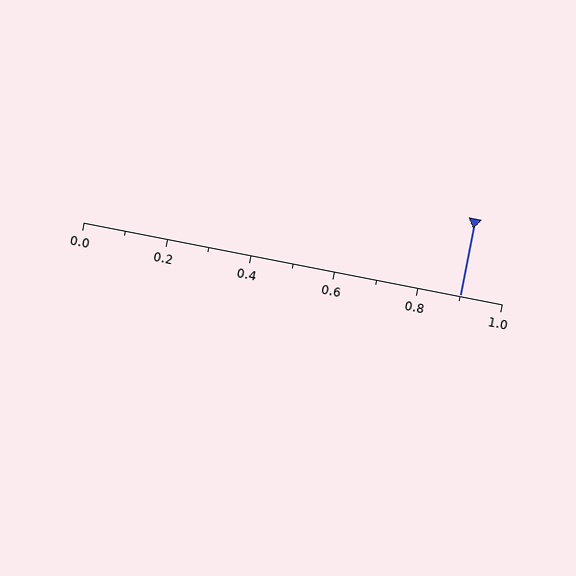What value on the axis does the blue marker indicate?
The marker indicates approximately 0.9.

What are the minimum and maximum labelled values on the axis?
The axis runs from 0.0 to 1.0.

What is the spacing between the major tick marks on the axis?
The major ticks are spaced 0.2 apart.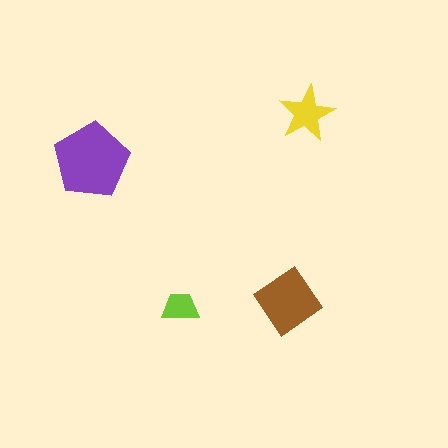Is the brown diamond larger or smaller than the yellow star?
Larger.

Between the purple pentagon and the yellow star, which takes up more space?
The purple pentagon.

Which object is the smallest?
The lime trapezoid.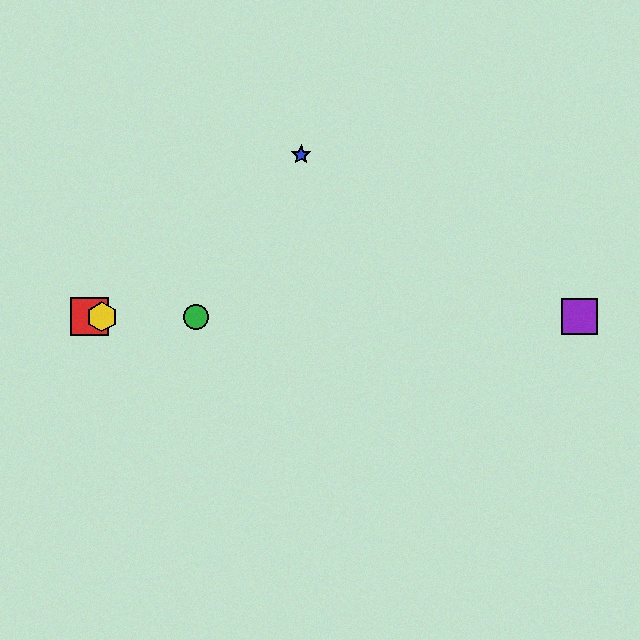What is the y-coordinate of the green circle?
The green circle is at y≈317.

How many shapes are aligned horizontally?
4 shapes (the red square, the green circle, the yellow hexagon, the purple square) are aligned horizontally.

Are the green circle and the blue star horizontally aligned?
No, the green circle is at y≈317 and the blue star is at y≈155.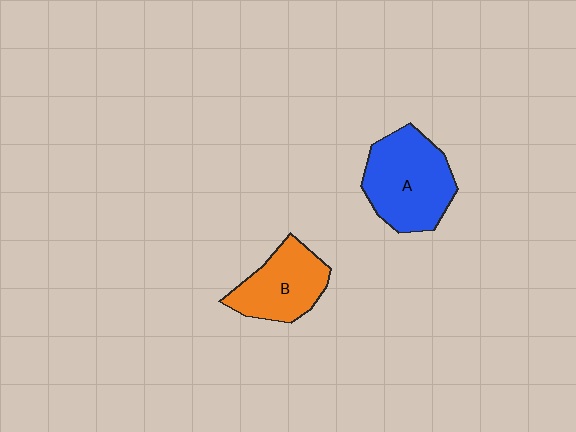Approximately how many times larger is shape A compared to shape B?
Approximately 1.3 times.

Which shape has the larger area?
Shape A (blue).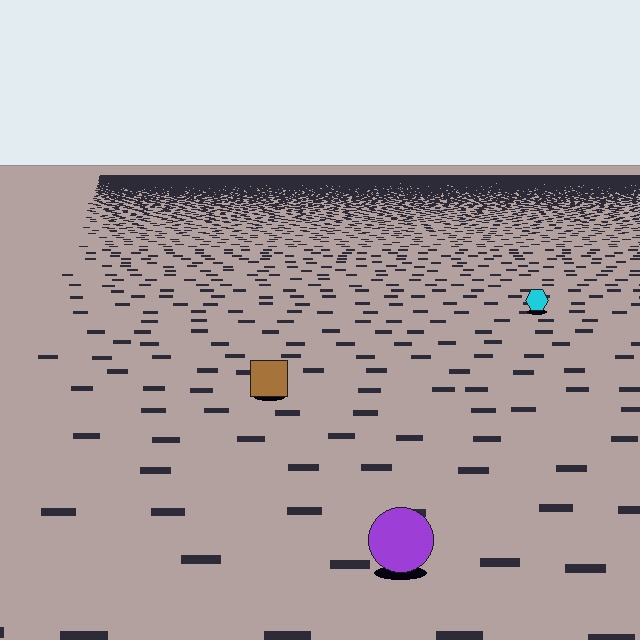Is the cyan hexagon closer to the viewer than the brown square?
No. The brown square is closer — you can tell from the texture gradient: the ground texture is coarser near it.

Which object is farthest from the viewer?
The cyan hexagon is farthest from the viewer. It appears smaller and the ground texture around it is denser.